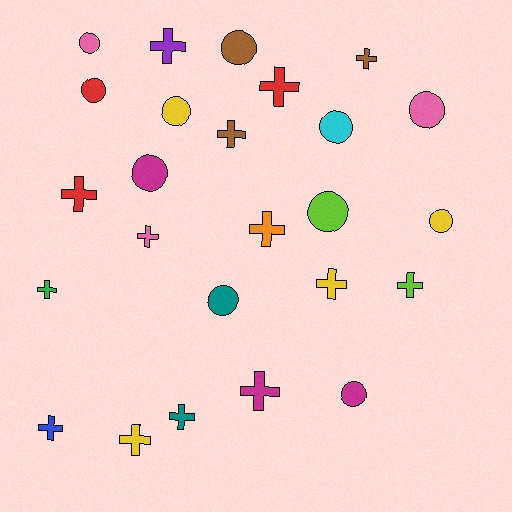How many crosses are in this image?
There are 14 crosses.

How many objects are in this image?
There are 25 objects.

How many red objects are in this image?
There are 3 red objects.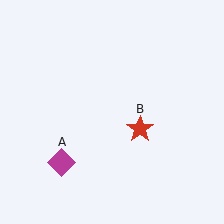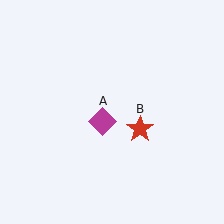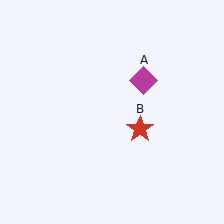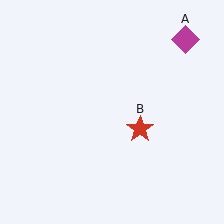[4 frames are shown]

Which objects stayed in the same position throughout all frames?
Red star (object B) remained stationary.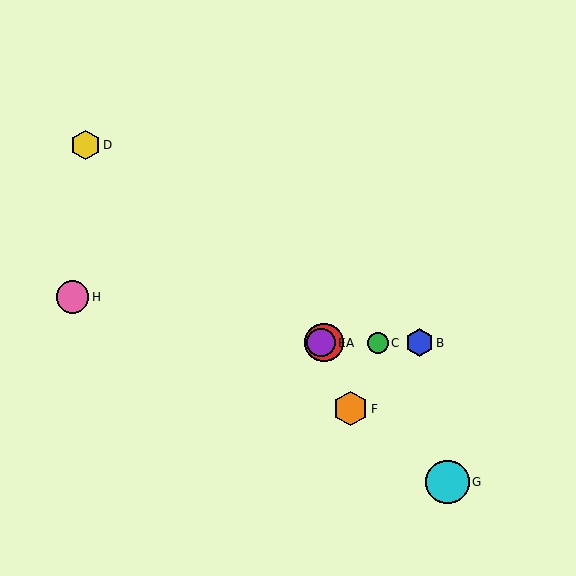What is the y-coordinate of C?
Object C is at y≈343.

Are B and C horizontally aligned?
Yes, both are at y≈343.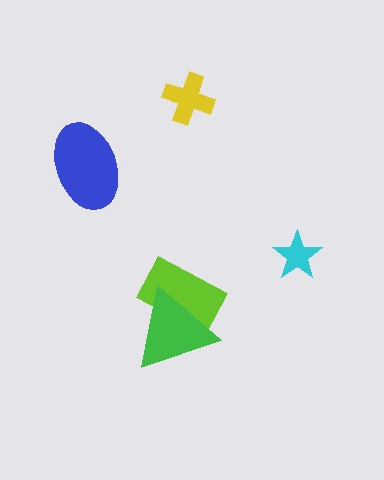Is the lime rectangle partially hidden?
Yes, it is partially covered by another shape.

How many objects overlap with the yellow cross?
0 objects overlap with the yellow cross.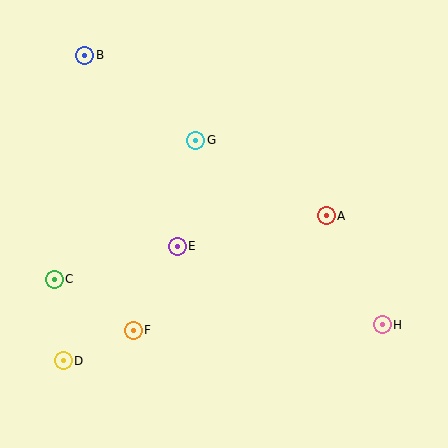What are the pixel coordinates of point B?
Point B is at (85, 55).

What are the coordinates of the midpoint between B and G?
The midpoint between B and G is at (140, 98).